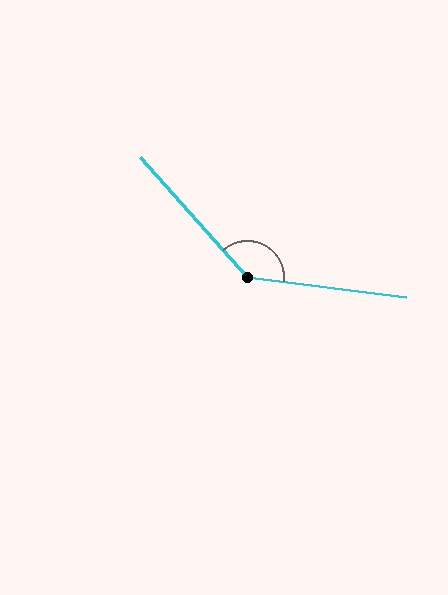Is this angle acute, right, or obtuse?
It is obtuse.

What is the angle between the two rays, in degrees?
Approximately 139 degrees.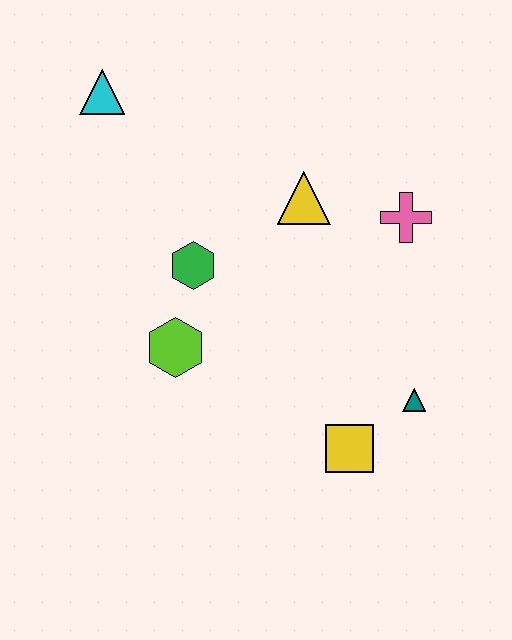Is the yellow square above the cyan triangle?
No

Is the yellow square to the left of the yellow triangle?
No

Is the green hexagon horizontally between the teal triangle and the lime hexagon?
Yes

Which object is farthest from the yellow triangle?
The yellow square is farthest from the yellow triangle.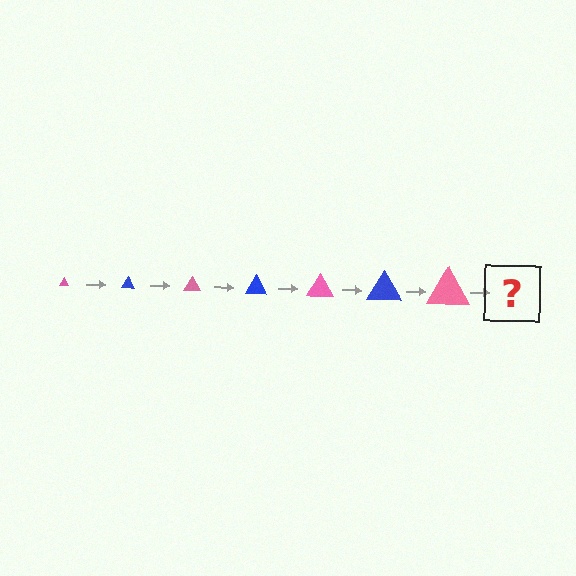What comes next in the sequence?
The next element should be a blue triangle, larger than the previous one.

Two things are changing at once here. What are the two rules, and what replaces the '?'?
The two rules are that the triangle grows larger each step and the color cycles through pink and blue. The '?' should be a blue triangle, larger than the previous one.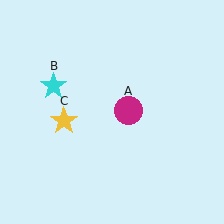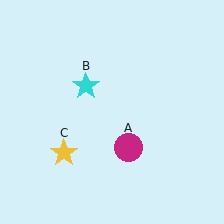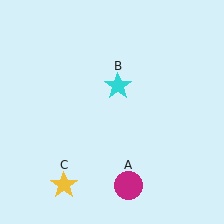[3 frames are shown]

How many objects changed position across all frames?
3 objects changed position: magenta circle (object A), cyan star (object B), yellow star (object C).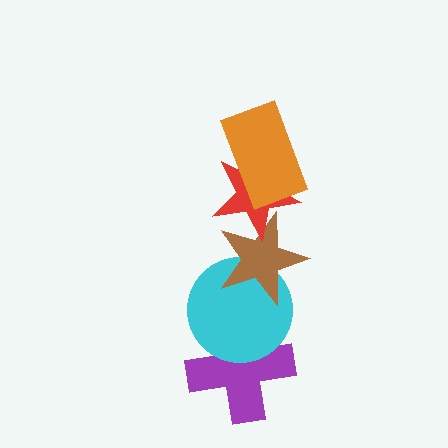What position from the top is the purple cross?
The purple cross is 5th from the top.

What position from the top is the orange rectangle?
The orange rectangle is 1st from the top.